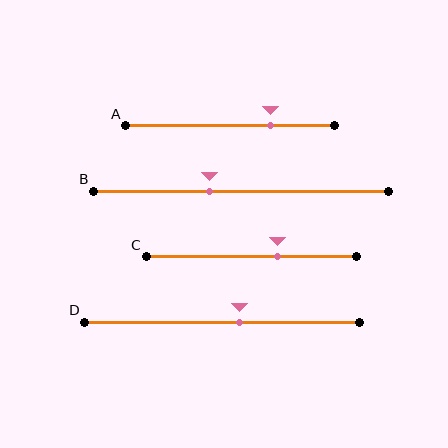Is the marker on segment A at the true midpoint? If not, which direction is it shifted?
No, the marker on segment A is shifted to the right by about 20% of the segment length.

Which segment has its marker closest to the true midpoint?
Segment D has its marker closest to the true midpoint.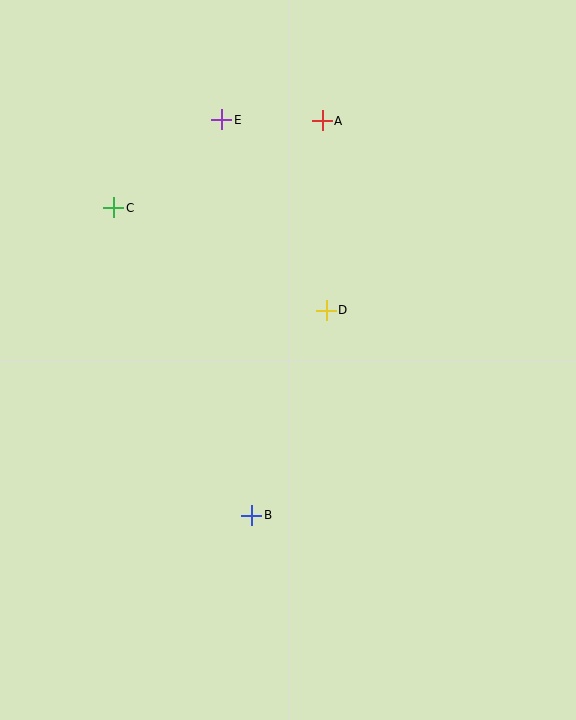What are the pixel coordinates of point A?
Point A is at (322, 121).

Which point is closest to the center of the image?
Point D at (326, 310) is closest to the center.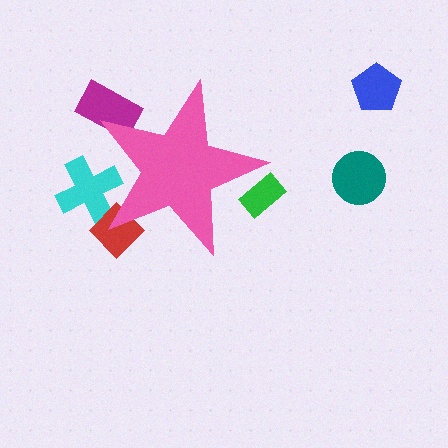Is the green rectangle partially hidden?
Yes, the green rectangle is partially hidden behind the pink star.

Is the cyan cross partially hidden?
Yes, the cyan cross is partially hidden behind the pink star.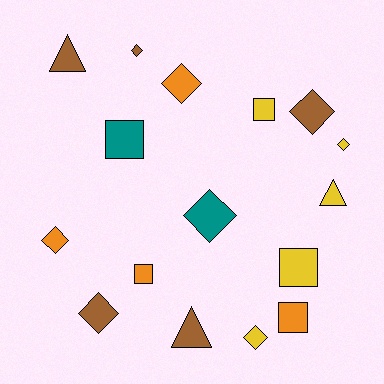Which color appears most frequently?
Brown, with 5 objects.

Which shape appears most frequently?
Diamond, with 8 objects.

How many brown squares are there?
There are no brown squares.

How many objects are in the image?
There are 16 objects.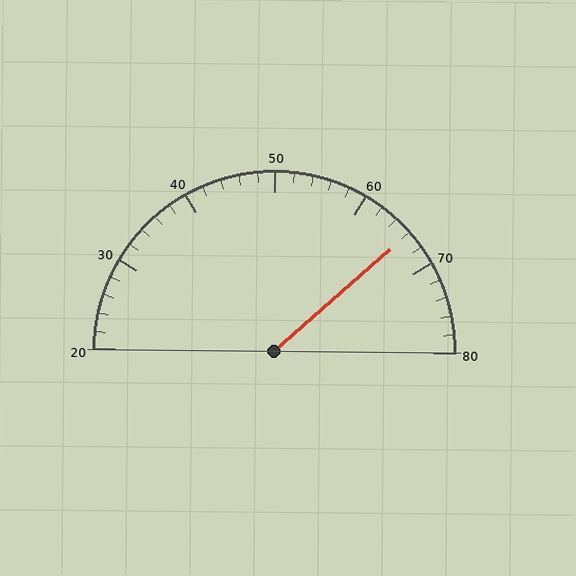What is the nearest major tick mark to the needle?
The nearest major tick mark is 70.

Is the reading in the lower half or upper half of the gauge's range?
The reading is in the upper half of the range (20 to 80).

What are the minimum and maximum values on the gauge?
The gauge ranges from 20 to 80.